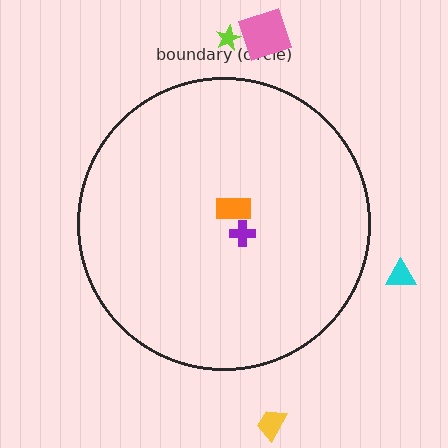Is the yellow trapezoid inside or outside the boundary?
Outside.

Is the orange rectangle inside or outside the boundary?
Inside.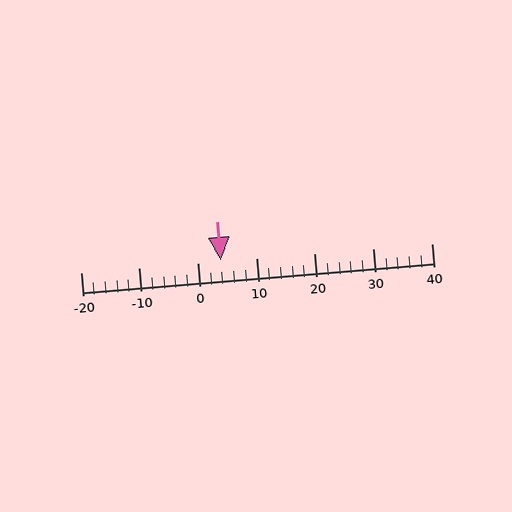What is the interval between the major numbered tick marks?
The major tick marks are spaced 10 units apart.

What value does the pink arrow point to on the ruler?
The pink arrow points to approximately 4.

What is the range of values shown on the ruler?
The ruler shows values from -20 to 40.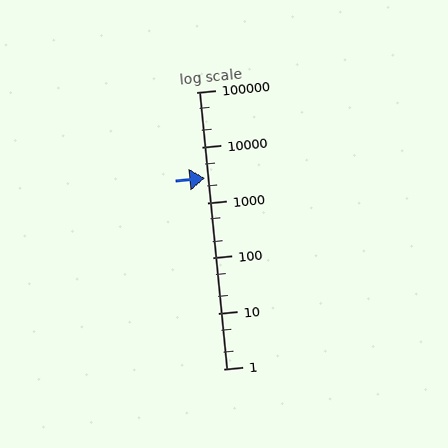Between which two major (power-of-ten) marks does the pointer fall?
The pointer is between 1000 and 10000.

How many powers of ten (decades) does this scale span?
The scale spans 5 decades, from 1 to 100000.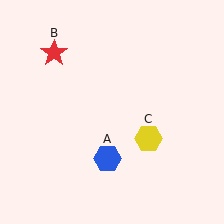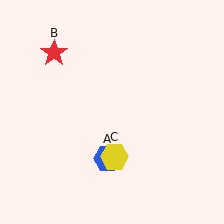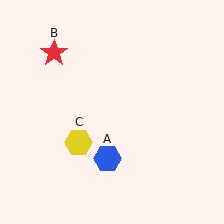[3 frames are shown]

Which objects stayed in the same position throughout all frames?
Blue hexagon (object A) and red star (object B) remained stationary.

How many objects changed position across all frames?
1 object changed position: yellow hexagon (object C).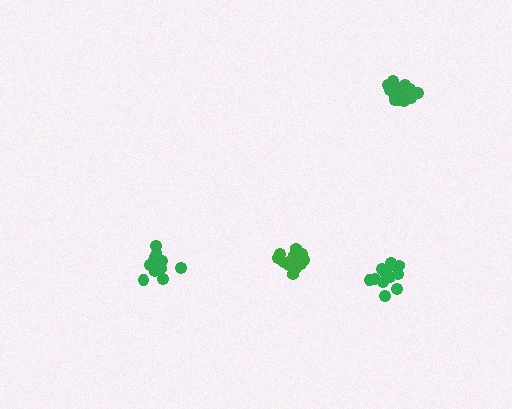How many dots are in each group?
Group 1: 15 dots, Group 2: 12 dots, Group 3: 14 dots, Group 4: 16 dots (57 total).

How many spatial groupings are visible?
There are 4 spatial groupings.